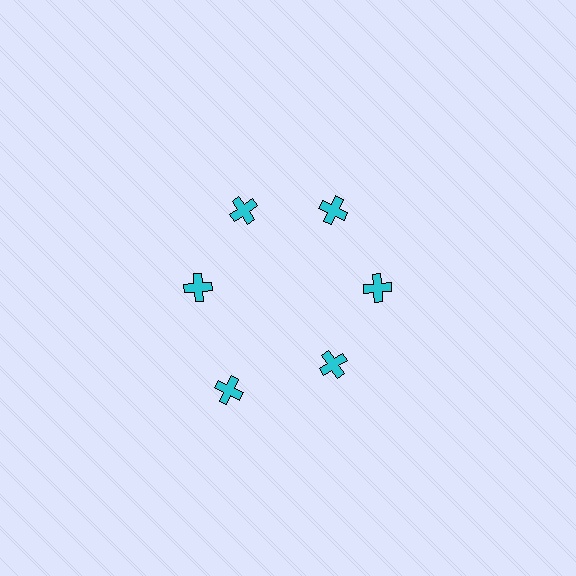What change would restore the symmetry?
The symmetry would be restored by moving it inward, back onto the ring so that all 6 crosses sit at equal angles and equal distance from the center.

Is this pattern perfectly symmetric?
No. The 6 cyan crosses are arranged in a ring, but one element near the 7 o'clock position is pushed outward from the center, breaking the 6-fold rotational symmetry.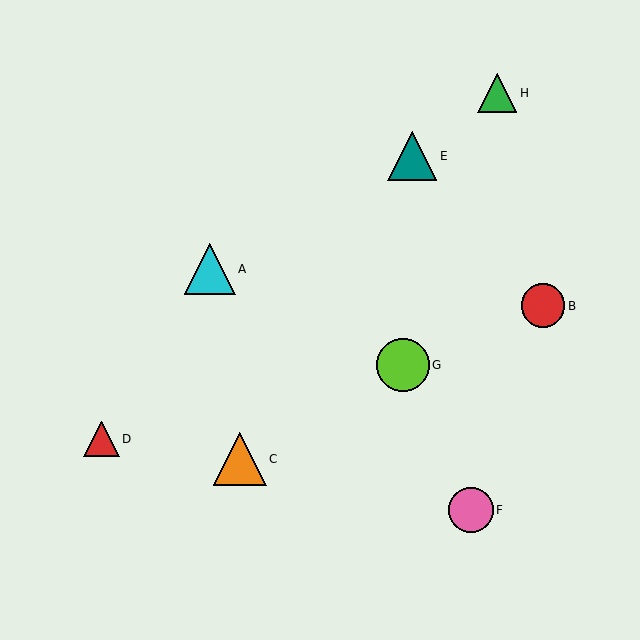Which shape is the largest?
The lime circle (labeled G) is the largest.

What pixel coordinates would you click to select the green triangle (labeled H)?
Click at (497, 93) to select the green triangle H.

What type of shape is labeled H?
Shape H is a green triangle.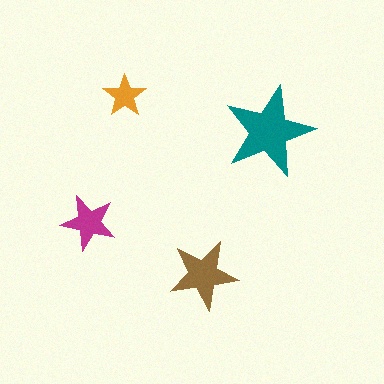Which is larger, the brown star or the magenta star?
The brown one.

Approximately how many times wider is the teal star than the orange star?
About 2 times wider.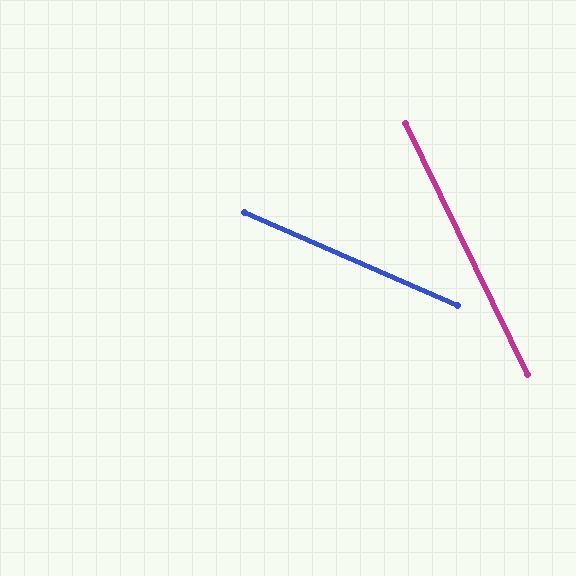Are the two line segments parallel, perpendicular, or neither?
Neither parallel nor perpendicular — they differ by about 41°.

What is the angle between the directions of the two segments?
Approximately 41 degrees.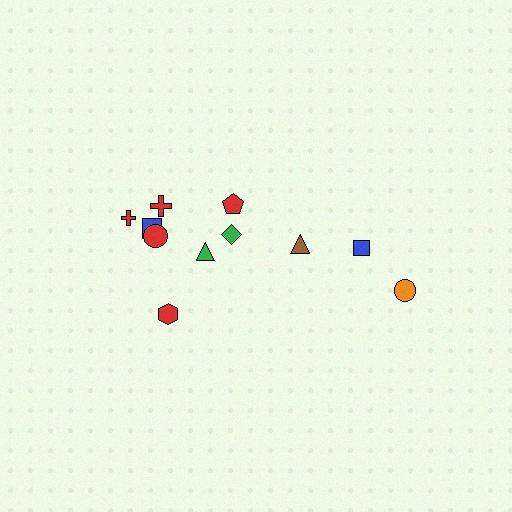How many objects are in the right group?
There are 3 objects.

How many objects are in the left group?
There are 8 objects.